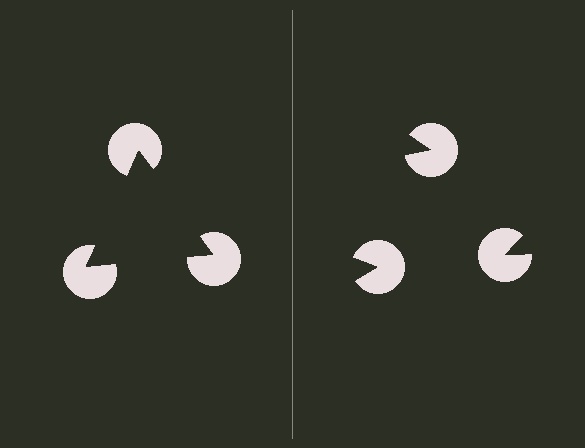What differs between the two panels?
The pac-man discs are positioned identically on both sides; only the wedge orientations differ. On the left they align to a triangle; on the right they are misaligned.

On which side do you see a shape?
An illusory triangle appears on the left side. On the right side the wedge cuts are rotated, so no coherent shape forms.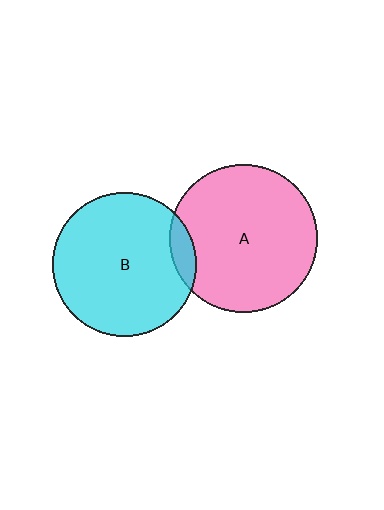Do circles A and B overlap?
Yes.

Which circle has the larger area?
Circle A (pink).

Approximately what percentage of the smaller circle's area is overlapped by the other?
Approximately 10%.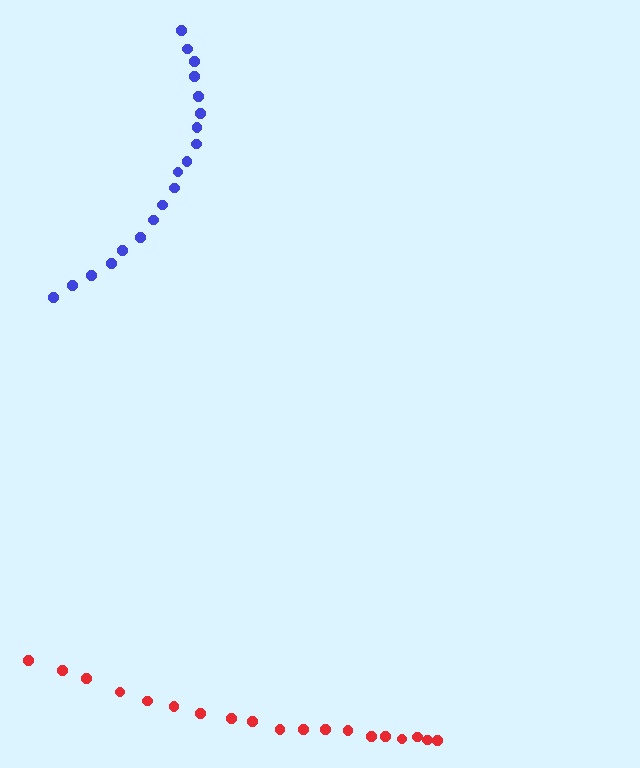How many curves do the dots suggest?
There are 2 distinct paths.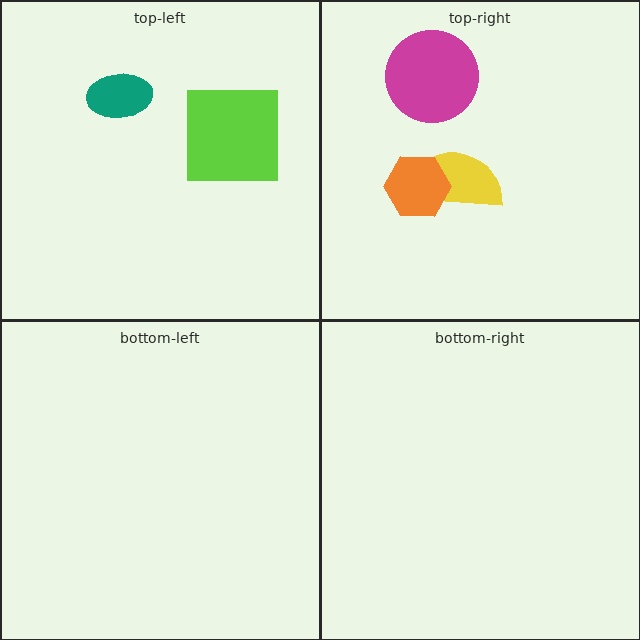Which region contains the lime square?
The top-left region.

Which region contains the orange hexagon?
The top-right region.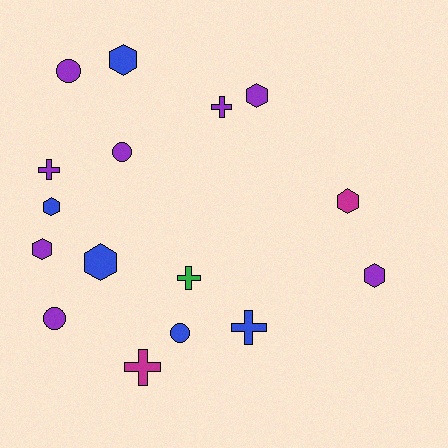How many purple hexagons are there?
There are 3 purple hexagons.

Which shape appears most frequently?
Hexagon, with 7 objects.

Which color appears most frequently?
Purple, with 8 objects.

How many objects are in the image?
There are 16 objects.